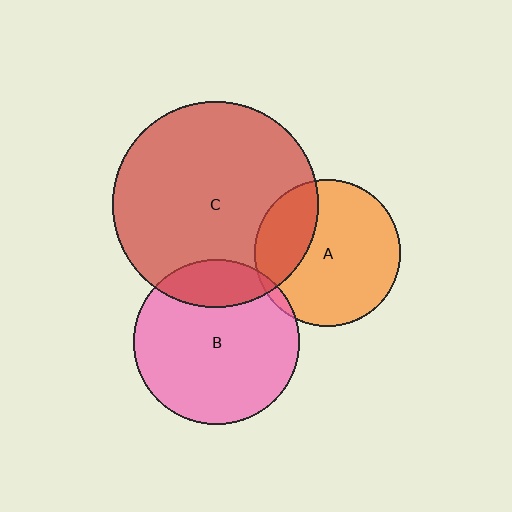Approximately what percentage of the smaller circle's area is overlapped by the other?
Approximately 5%.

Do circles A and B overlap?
Yes.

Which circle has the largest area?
Circle C (red).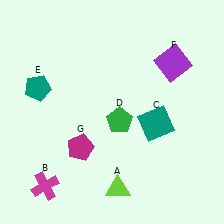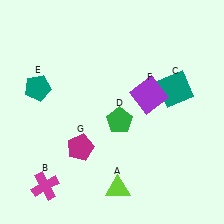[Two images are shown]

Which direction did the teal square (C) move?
The teal square (C) moved up.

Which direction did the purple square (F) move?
The purple square (F) moved down.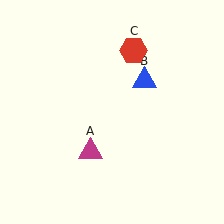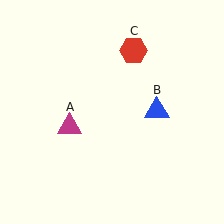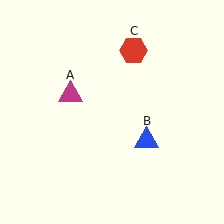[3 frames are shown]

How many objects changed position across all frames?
2 objects changed position: magenta triangle (object A), blue triangle (object B).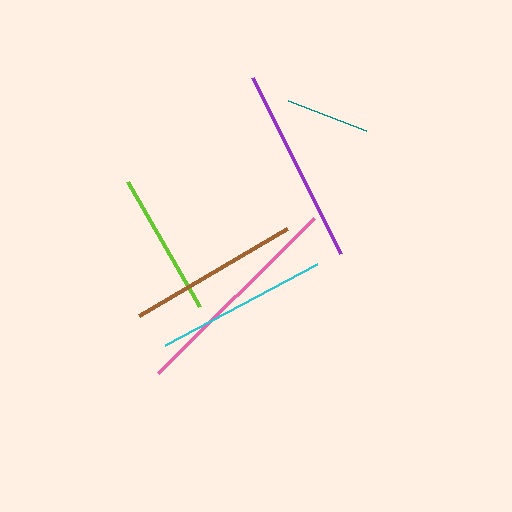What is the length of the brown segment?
The brown segment is approximately 172 pixels long.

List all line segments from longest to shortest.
From longest to shortest: pink, purple, cyan, brown, lime, teal.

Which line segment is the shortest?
The teal line is the shortest at approximately 84 pixels.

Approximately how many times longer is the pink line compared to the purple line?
The pink line is approximately 1.1 times the length of the purple line.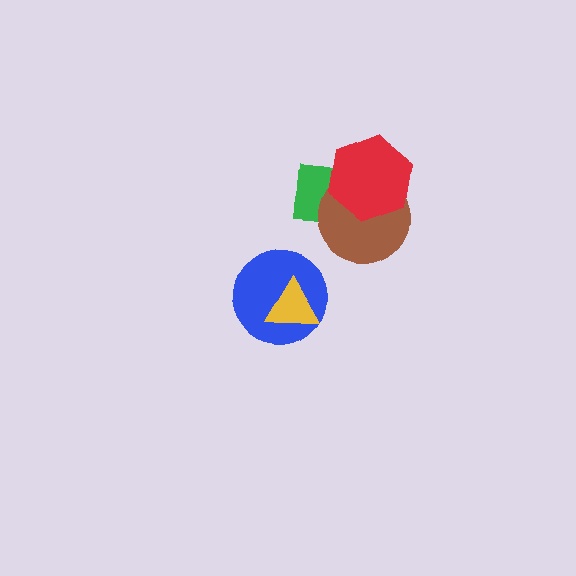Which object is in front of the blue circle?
The yellow triangle is in front of the blue circle.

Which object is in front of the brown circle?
The red hexagon is in front of the brown circle.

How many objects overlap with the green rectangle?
2 objects overlap with the green rectangle.